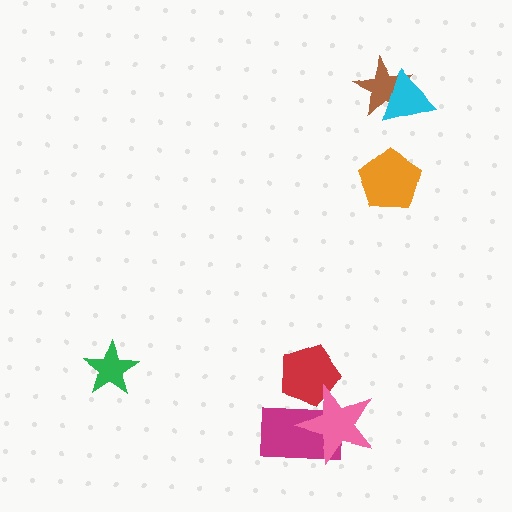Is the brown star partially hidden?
Yes, it is partially covered by another shape.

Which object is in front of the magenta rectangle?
The pink star is in front of the magenta rectangle.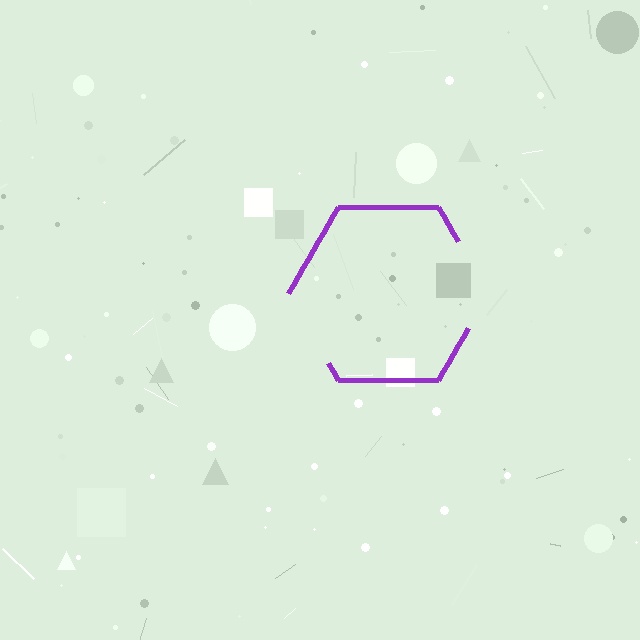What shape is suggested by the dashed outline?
The dashed outline suggests a hexagon.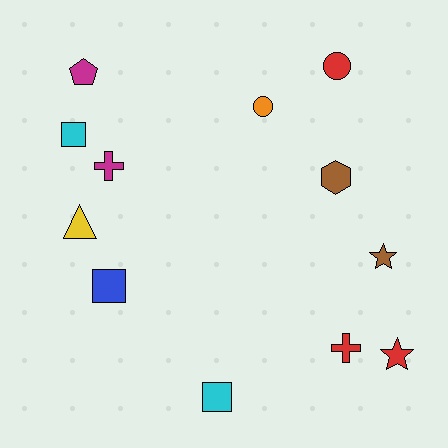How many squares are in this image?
There are 3 squares.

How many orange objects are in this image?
There is 1 orange object.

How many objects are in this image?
There are 12 objects.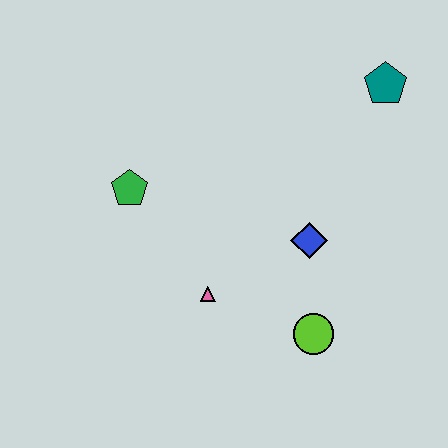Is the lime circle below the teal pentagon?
Yes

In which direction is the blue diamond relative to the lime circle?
The blue diamond is above the lime circle.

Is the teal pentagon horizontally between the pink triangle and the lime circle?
No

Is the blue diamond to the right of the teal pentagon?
No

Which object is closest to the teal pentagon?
The blue diamond is closest to the teal pentagon.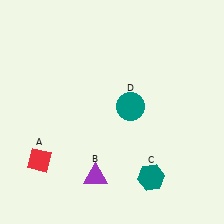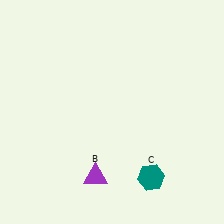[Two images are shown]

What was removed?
The teal circle (D), the red diamond (A) were removed in Image 2.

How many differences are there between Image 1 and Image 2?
There are 2 differences between the two images.